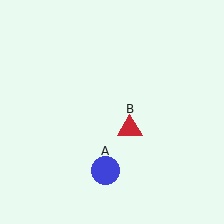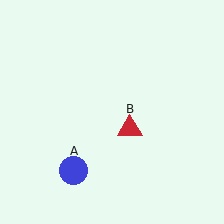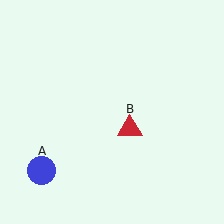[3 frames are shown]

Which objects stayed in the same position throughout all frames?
Red triangle (object B) remained stationary.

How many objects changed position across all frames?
1 object changed position: blue circle (object A).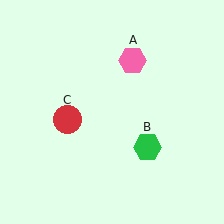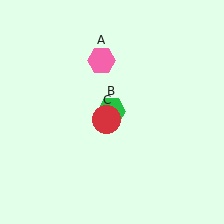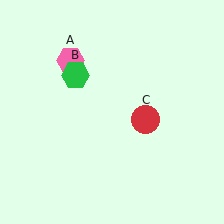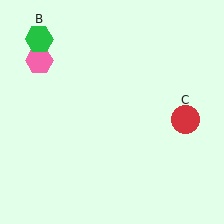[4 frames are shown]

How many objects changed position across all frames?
3 objects changed position: pink hexagon (object A), green hexagon (object B), red circle (object C).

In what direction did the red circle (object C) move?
The red circle (object C) moved right.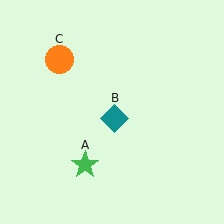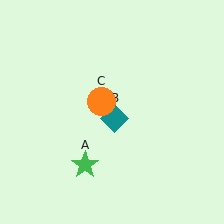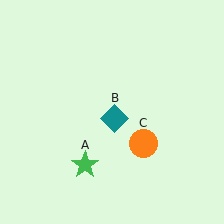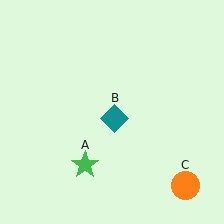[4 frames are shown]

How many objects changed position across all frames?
1 object changed position: orange circle (object C).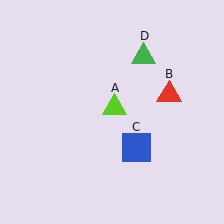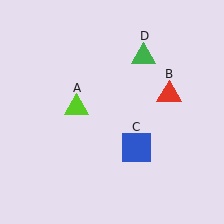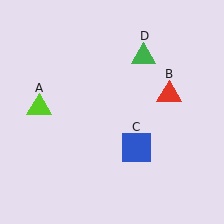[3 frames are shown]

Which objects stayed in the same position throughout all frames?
Red triangle (object B) and blue square (object C) and green triangle (object D) remained stationary.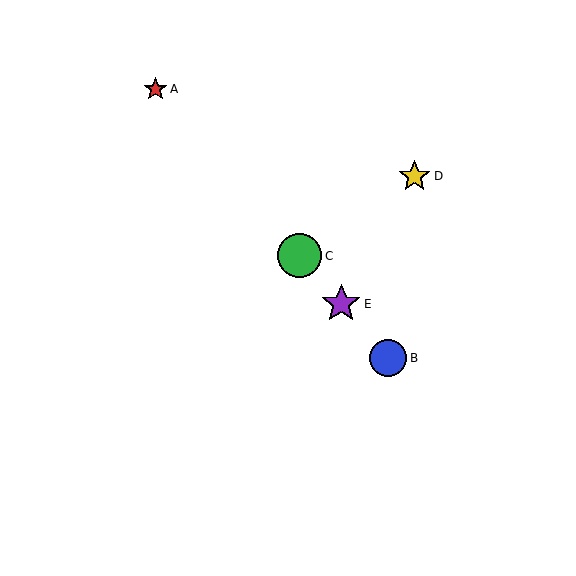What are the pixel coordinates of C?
Object C is at (300, 256).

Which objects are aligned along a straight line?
Objects A, B, C, E are aligned along a straight line.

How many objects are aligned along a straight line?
4 objects (A, B, C, E) are aligned along a straight line.